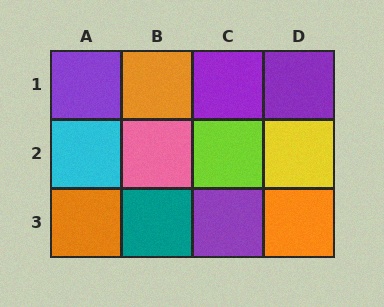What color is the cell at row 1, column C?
Purple.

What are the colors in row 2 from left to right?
Cyan, pink, lime, yellow.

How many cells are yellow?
1 cell is yellow.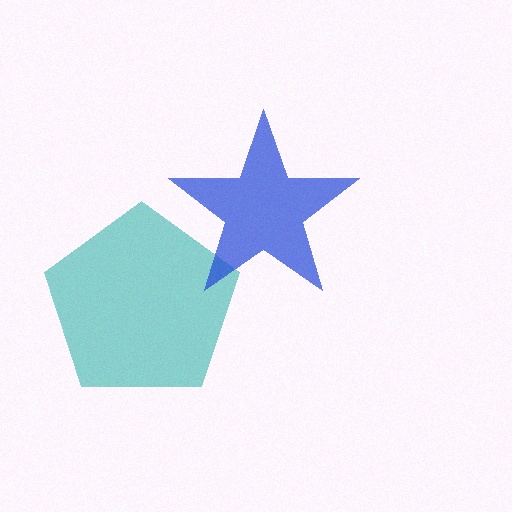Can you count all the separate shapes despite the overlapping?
Yes, there are 2 separate shapes.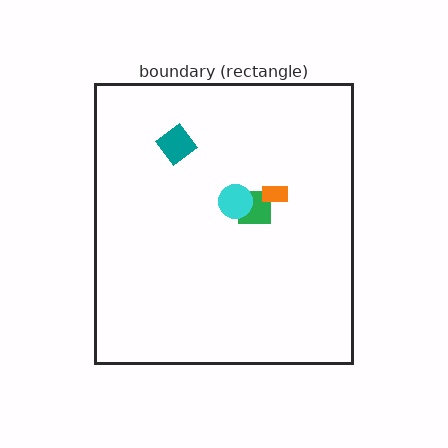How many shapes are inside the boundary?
4 inside, 0 outside.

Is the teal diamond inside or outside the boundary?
Inside.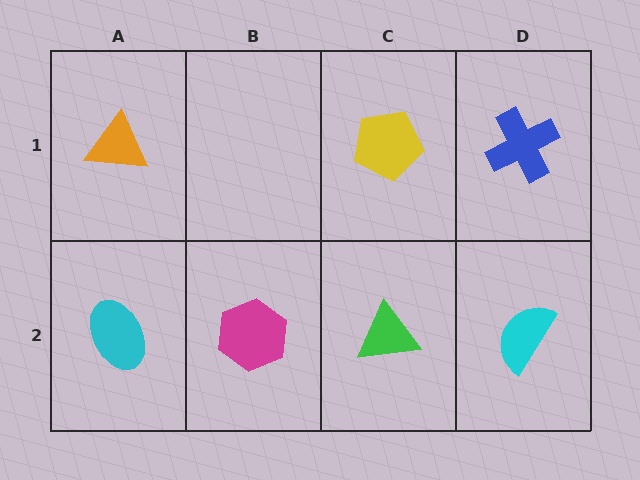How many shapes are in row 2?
4 shapes.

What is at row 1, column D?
A blue cross.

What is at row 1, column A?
An orange triangle.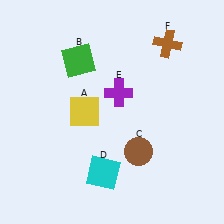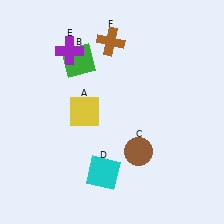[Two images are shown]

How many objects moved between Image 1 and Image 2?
2 objects moved between the two images.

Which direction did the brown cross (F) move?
The brown cross (F) moved left.